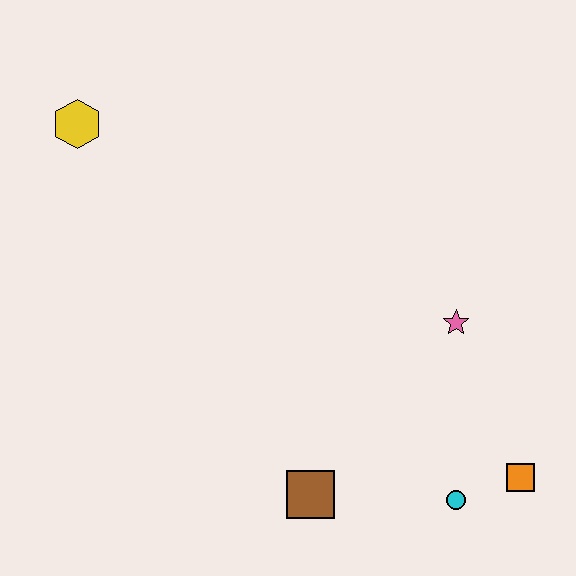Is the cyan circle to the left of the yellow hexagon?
No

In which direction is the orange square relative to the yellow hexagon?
The orange square is to the right of the yellow hexagon.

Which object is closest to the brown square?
The cyan circle is closest to the brown square.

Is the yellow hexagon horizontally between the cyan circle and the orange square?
No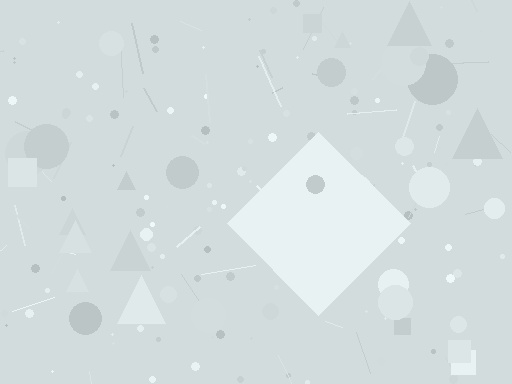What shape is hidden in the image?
A diamond is hidden in the image.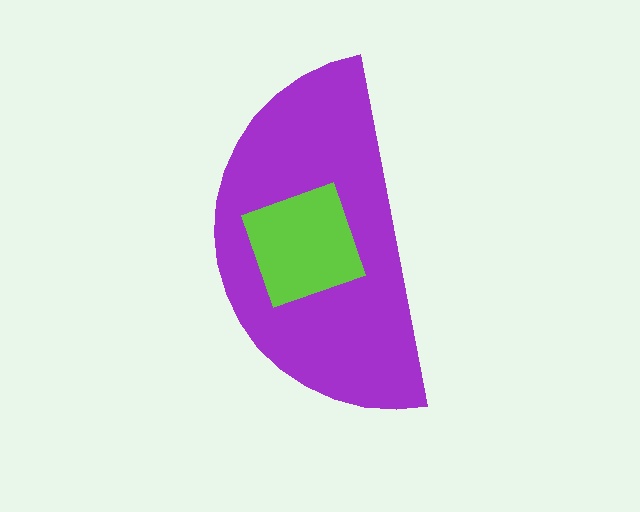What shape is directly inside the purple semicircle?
The lime diamond.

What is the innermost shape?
The lime diamond.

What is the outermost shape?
The purple semicircle.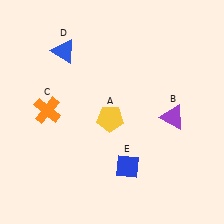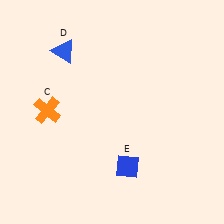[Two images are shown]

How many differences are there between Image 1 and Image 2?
There are 2 differences between the two images.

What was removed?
The yellow pentagon (A), the purple triangle (B) were removed in Image 2.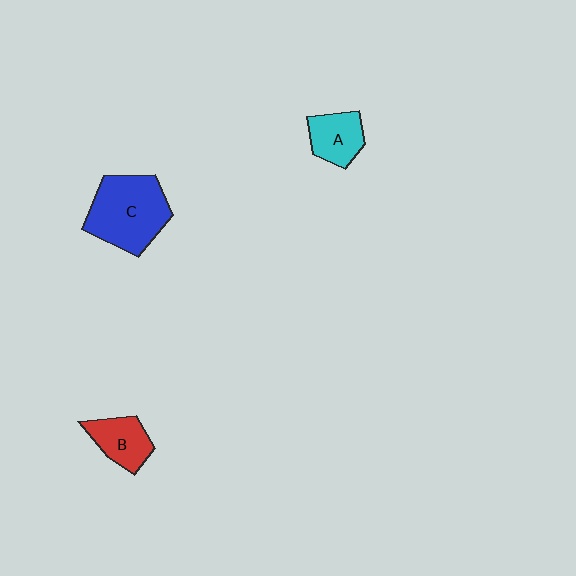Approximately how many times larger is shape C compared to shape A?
Approximately 2.0 times.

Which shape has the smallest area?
Shape A (cyan).